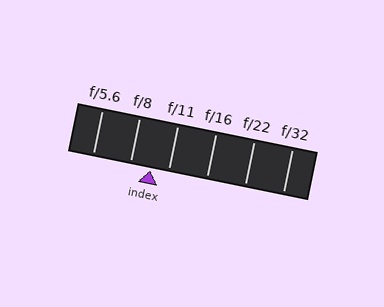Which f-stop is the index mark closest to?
The index mark is closest to f/11.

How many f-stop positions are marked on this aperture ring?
There are 6 f-stop positions marked.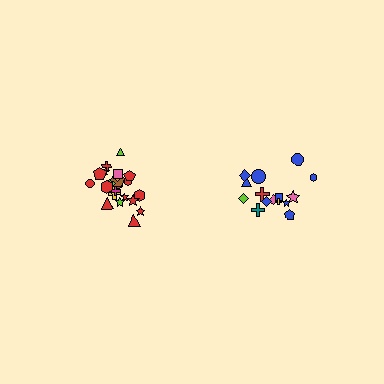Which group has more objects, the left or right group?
The left group.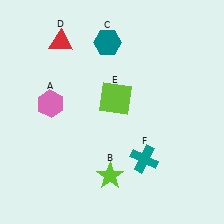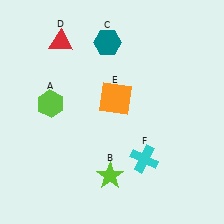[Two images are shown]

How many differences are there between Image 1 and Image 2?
There are 3 differences between the two images.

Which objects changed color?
A changed from pink to lime. E changed from lime to orange. F changed from teal to cyan.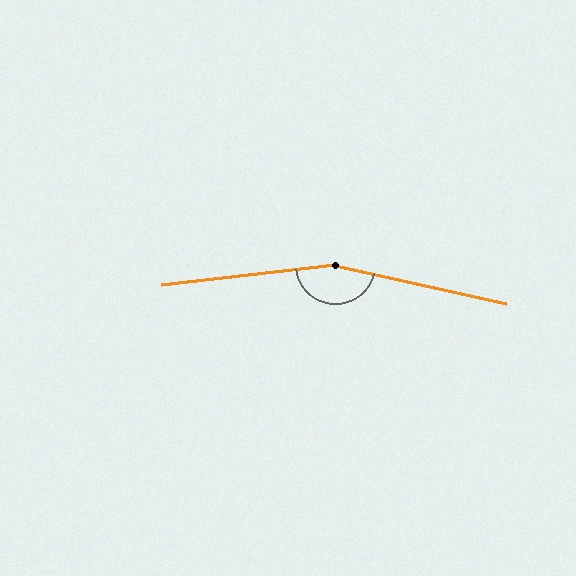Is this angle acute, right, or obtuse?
It is obtuse.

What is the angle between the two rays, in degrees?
Approximately 161 degrees.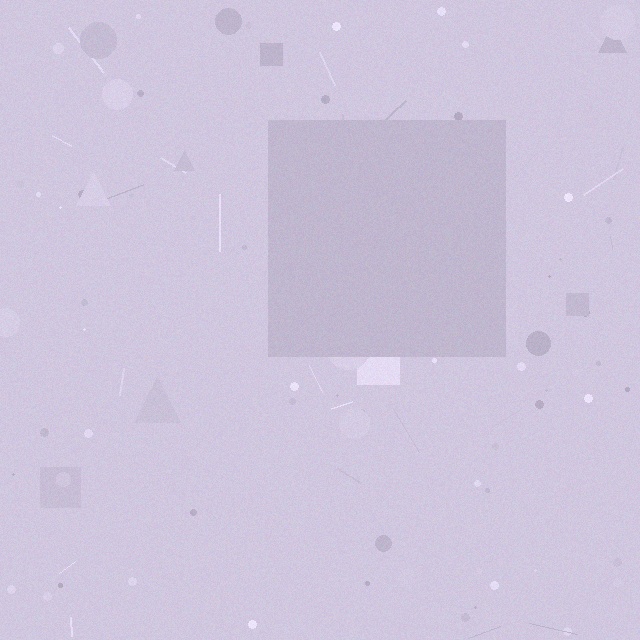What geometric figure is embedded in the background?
A square is embedded in the background.